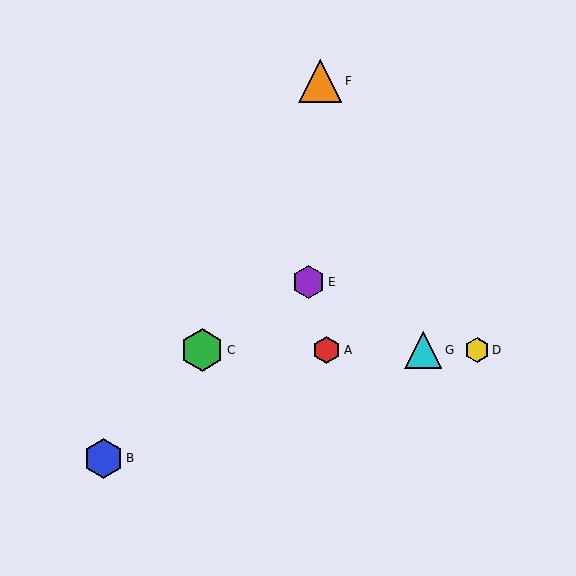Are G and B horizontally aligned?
No, G is at y≈350 and B is at y≈458.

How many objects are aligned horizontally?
4 objects (A, C, D, G) are aligned horizontally.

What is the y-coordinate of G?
Object G is at y≈350.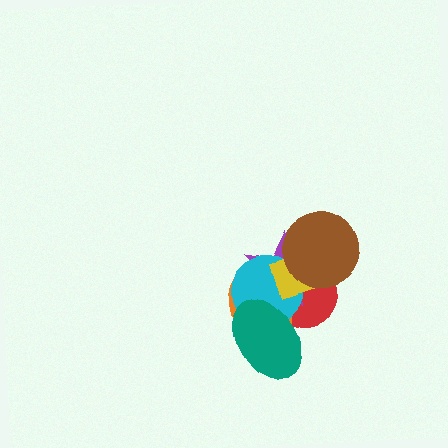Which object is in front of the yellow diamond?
The brown circle is in front of the yellow diamond.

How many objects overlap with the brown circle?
3 objects overlap with the brown circle.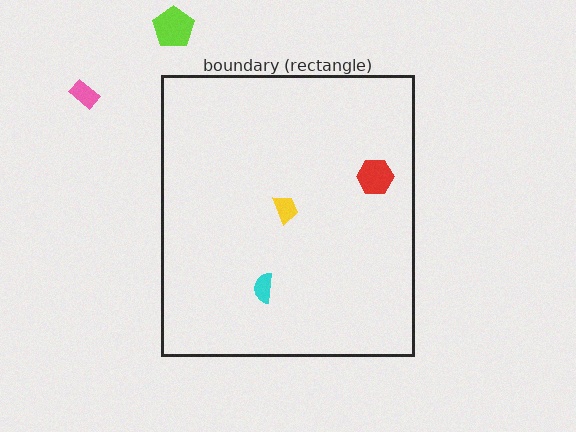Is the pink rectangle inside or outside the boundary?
Outside.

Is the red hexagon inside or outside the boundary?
Inside.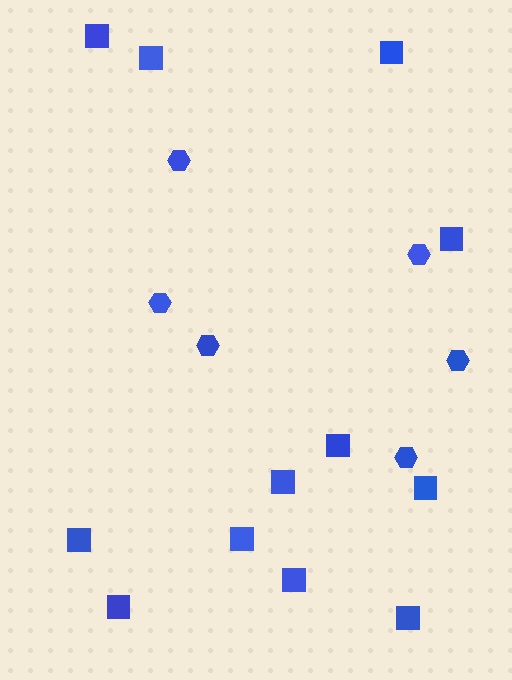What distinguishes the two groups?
There are 2 groups: one group of hexagons (6) and one group of squares (12).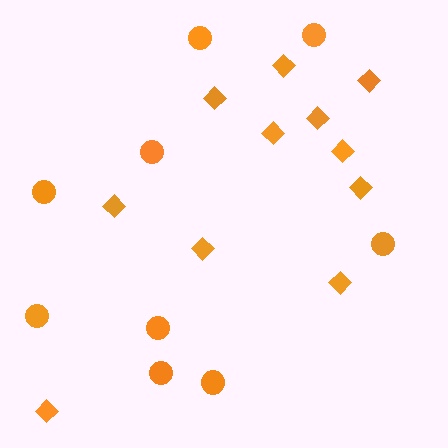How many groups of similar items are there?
There are 2 groups: one group of diamonds (11) and one group of circles (9).